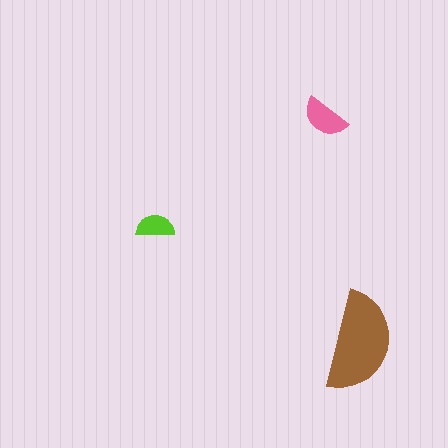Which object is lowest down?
The brown semicircle is bottommost.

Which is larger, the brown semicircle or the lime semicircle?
The brown one.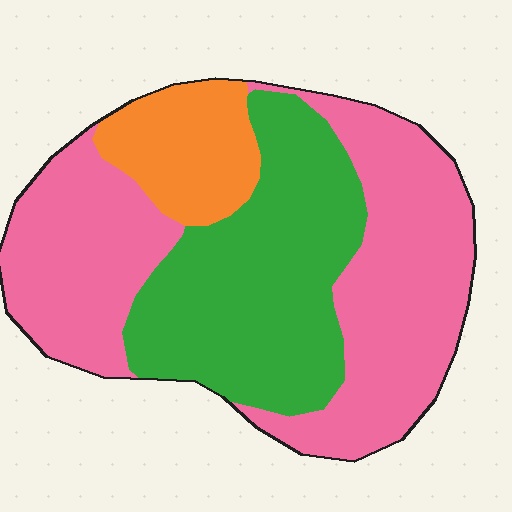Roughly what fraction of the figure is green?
Green takes up about one third (1/3) of the figure.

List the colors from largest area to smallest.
From largest to smallest: pink, green, orange.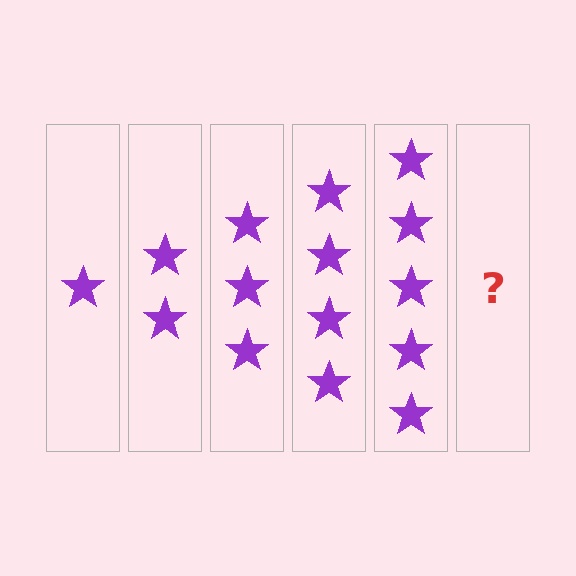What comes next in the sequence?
The next element should be 6 stars.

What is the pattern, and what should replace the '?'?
The pattern is that each step adds one more star. The '?' should be 6 stars.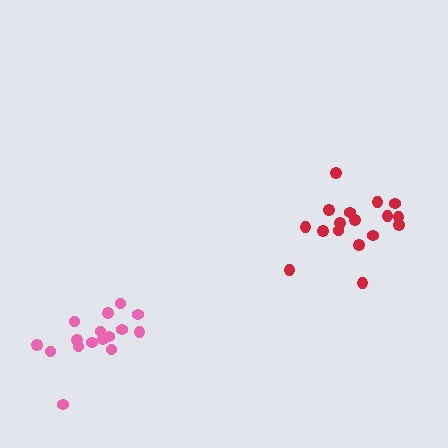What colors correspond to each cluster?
The clusters are colored: red, pink.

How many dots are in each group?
Group 1: 17 dots, Group 2: 16 dots (33 total).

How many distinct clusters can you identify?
There are 2 distinct clusters.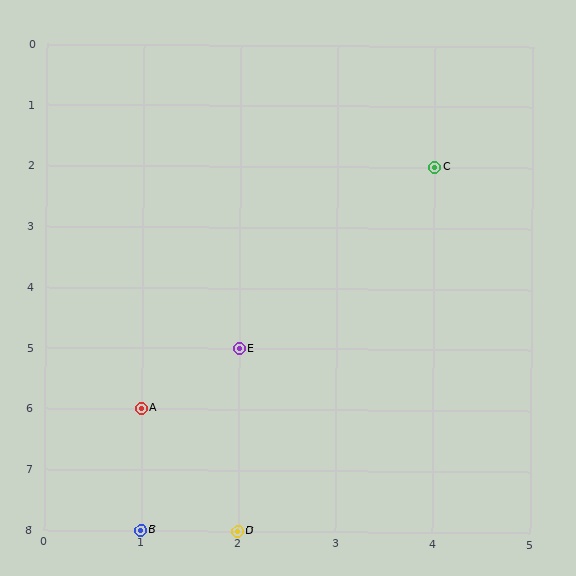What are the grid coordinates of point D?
Point D is at grid coordinates (2, 8).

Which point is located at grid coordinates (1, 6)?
Point A is at (1, 6).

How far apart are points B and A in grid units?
Points B and A are 2 rows apart.